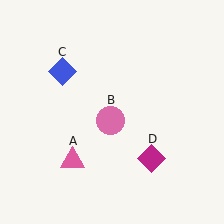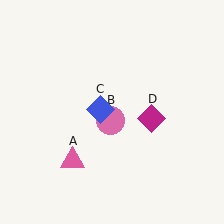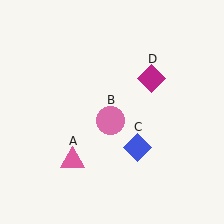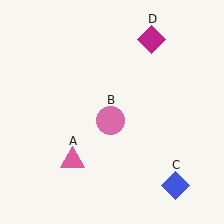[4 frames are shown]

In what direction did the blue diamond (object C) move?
The blue diamond (object C) moved down and to the right.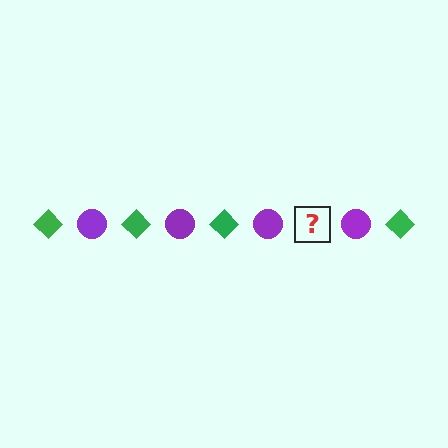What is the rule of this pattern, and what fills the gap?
The rule is that the pattern alternates between green diamond and purple circle. The gap should be filled with a green diamond.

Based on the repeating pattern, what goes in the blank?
The blank should be a green diamond.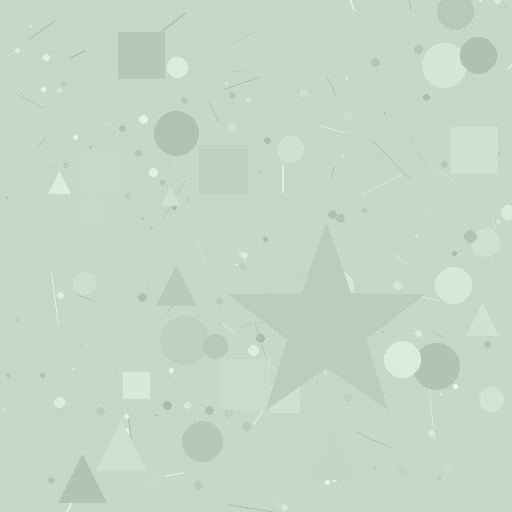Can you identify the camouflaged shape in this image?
The camouflaged shape is a star.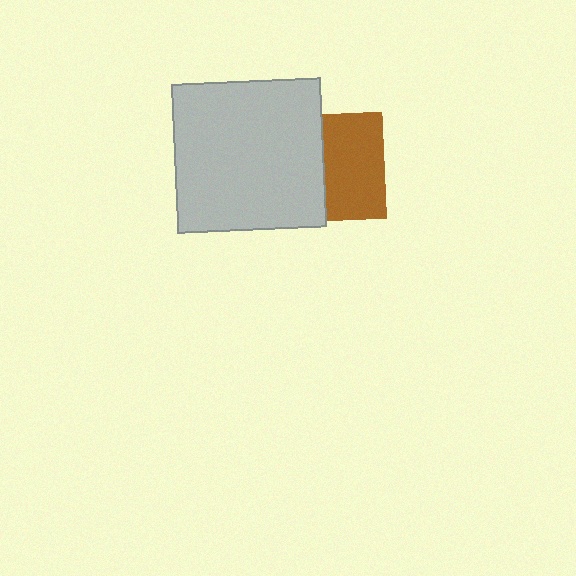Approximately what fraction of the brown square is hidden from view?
Roughly 43% of the brown square is hidden behind the light gray square.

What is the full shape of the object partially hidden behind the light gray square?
The partially hidden object is a brown square.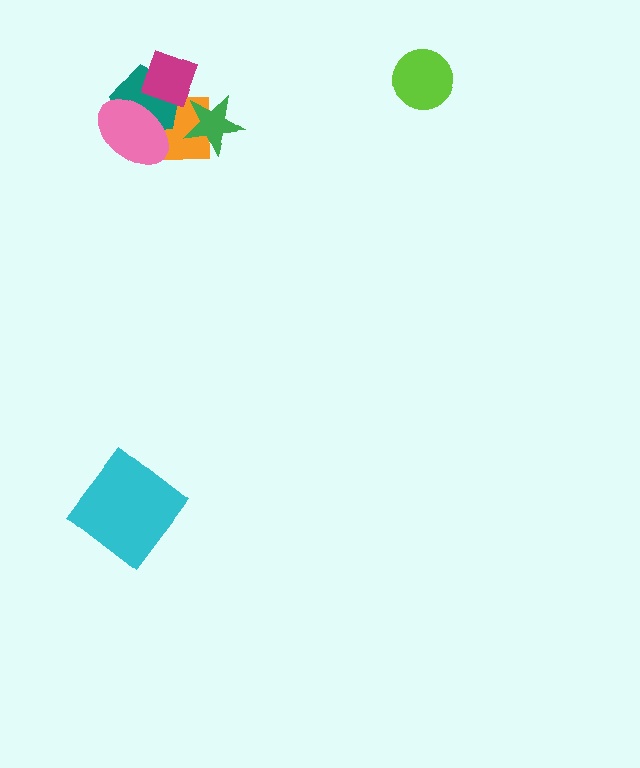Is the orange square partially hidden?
Yes, it is partially covered by another shape.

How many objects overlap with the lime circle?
0 objects overlap with the lime circle.